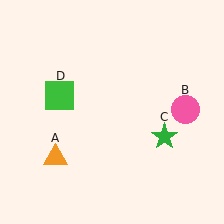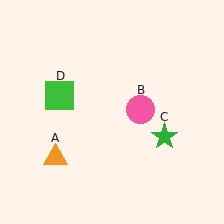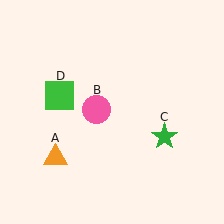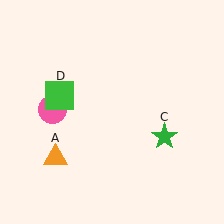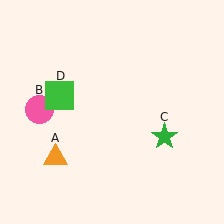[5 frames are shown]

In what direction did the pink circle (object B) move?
The pink circle (object B) moved left.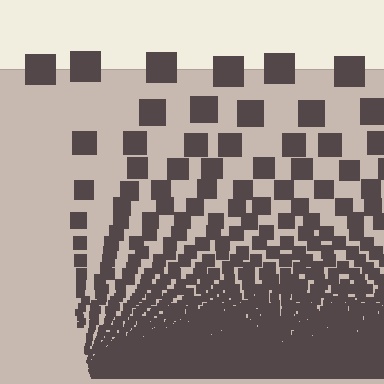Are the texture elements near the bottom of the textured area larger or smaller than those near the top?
Smaller. The gradient is inverted — elements near the bottom are smaller and denser.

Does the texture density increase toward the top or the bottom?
Density increases toward the bottom.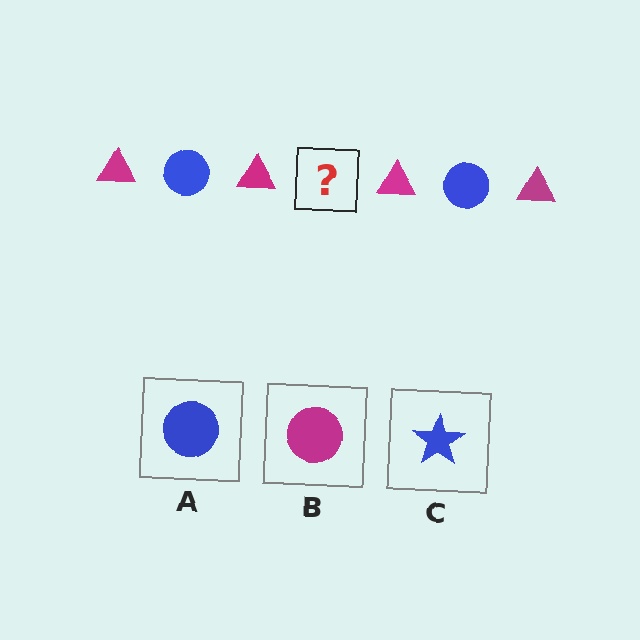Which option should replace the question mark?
Option A.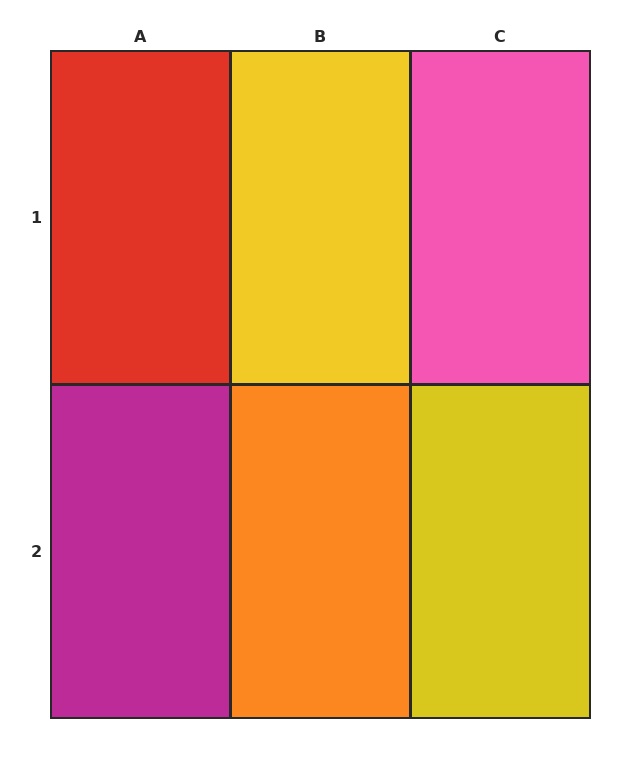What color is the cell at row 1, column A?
Red.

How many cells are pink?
1 cell is pink.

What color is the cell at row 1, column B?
Yellow.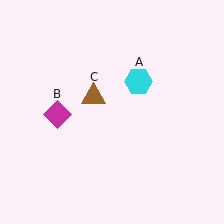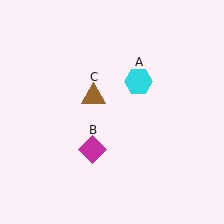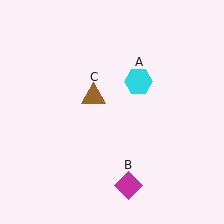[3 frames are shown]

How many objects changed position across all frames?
1 object changed position: magenta diamond (object B).